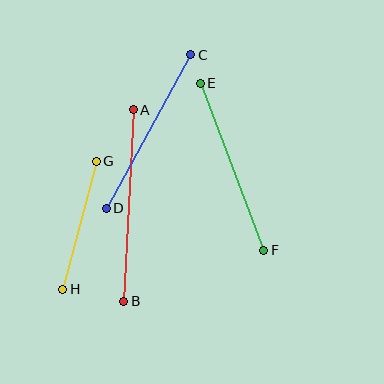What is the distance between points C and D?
The distance is approximately 175 pixels.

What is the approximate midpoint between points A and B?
The midpoint is at approximately (128, 205) pixels.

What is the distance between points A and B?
The distance is approximately 192 pixels.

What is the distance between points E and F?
The distance is approximately 179 pixels.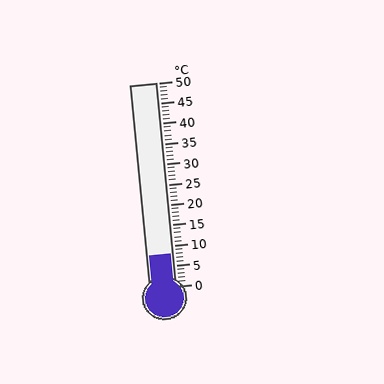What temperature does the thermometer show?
The thermometer shows approximately 8°C.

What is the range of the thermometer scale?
The thermometer scale ranges from 0°C to 50°C.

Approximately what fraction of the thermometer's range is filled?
The thermometer is filled to approximately 15% of its range.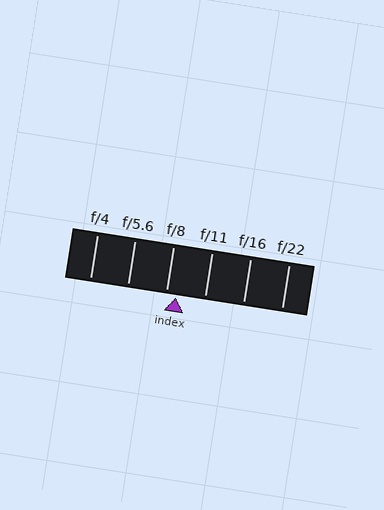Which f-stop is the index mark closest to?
The index mark is closest to f/8.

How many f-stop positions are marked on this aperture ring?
There are 6 f-stop positions marked.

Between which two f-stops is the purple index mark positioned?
The index mark is between f/8 and f/11.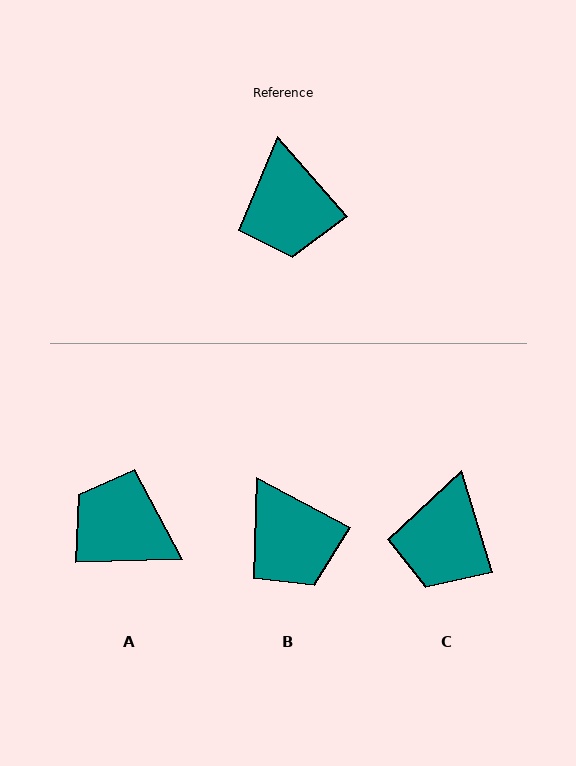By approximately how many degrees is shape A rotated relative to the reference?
Approximately 129 degrees clockwise.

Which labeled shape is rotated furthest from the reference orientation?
A, about 129 degrees away.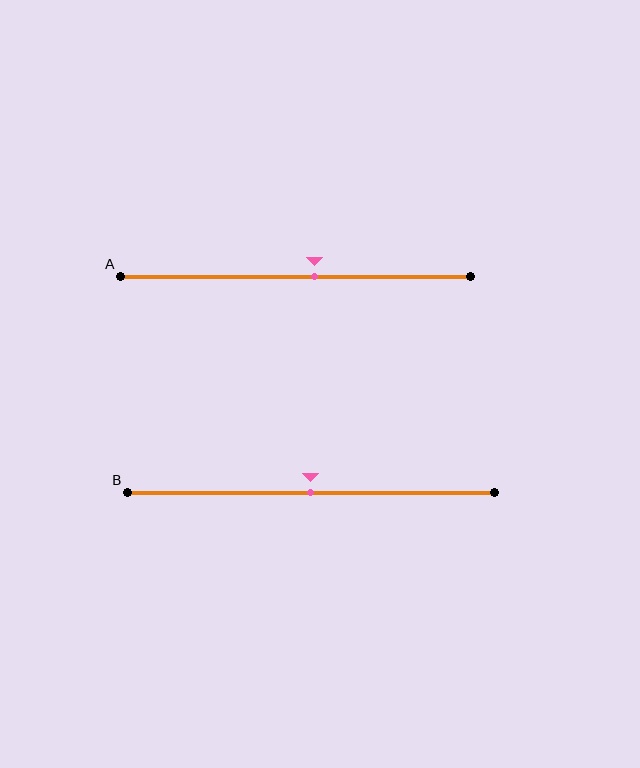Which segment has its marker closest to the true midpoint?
Segment B has its marker closest to the true midpoint.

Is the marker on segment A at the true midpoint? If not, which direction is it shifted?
No, the marker on segment A is shifted to the right by about 5% of the segment length.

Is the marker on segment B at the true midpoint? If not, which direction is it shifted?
Yes, the marker on segment B is at the true midpoint.